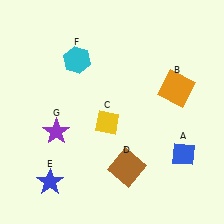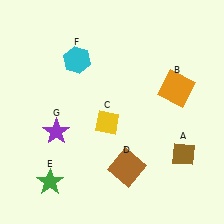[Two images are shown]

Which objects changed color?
A changed from blue to brown. E changed from blue to green.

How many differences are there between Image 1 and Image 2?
There are 2 differences between the two images.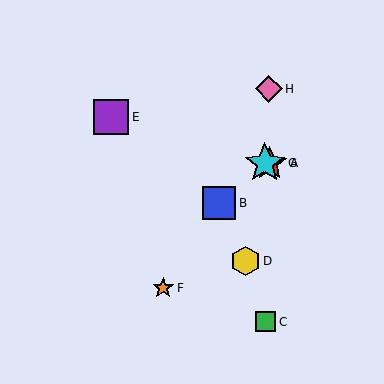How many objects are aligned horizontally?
2 objects (A, G) are aligned horizontally.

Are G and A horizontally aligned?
Yes, both are at y≈163.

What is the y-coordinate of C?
Object C is at y≈322.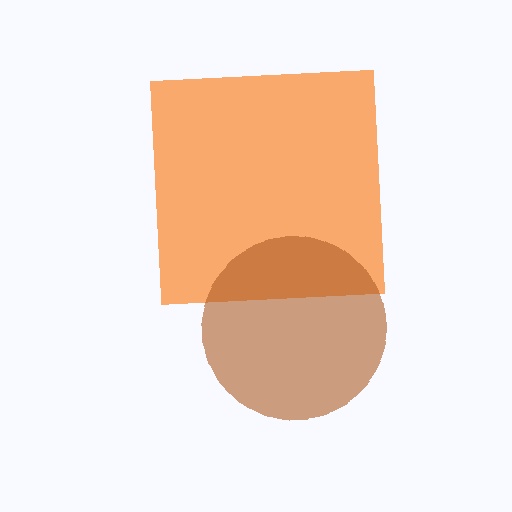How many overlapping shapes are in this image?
There are 2 overlapping shapes in the image.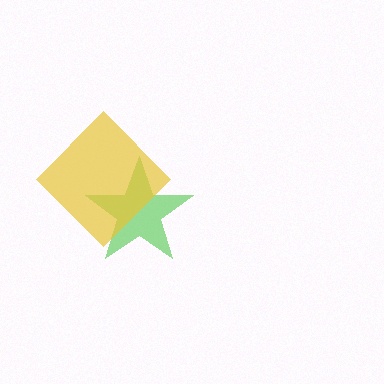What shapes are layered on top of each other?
The layered shapes are: a green star, a yellow diamond.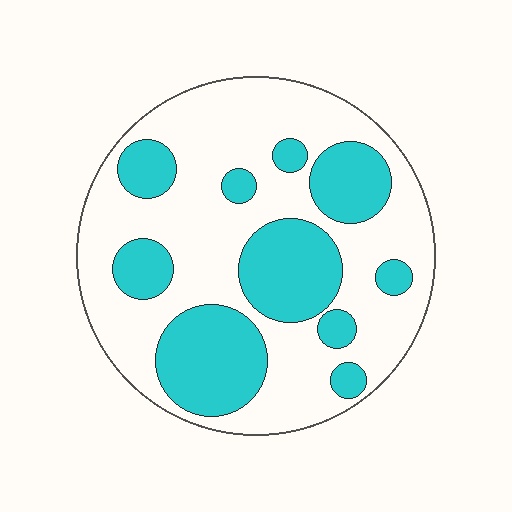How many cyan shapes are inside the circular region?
10.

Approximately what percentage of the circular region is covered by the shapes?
Approximately 35%.